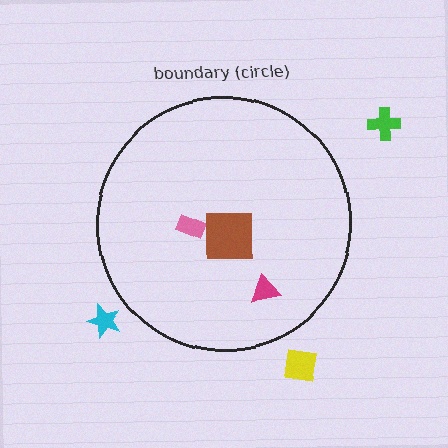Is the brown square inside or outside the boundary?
Inside.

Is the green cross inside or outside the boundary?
Outside.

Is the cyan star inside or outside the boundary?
Outside.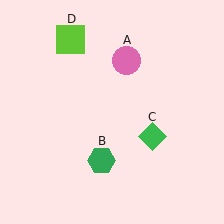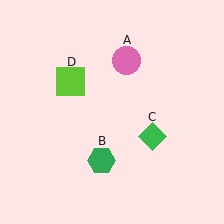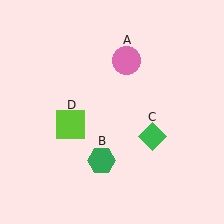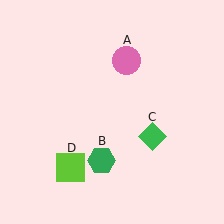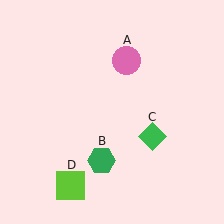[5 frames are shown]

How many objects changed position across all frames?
1 object changed position: lime square (object D).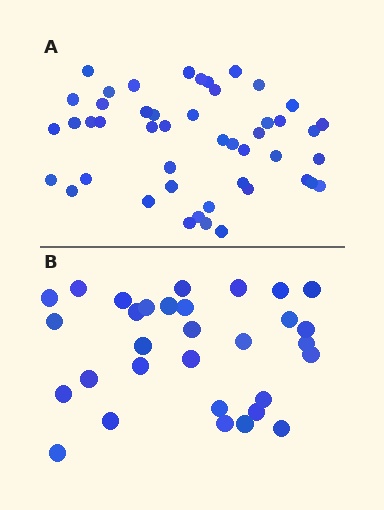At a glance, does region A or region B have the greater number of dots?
Region A (the top region) has more dots.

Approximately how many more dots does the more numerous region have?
Region A has approximately 15 more dots than region B.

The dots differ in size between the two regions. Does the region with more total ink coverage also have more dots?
No. Region B has more total ink coverage because its dots are larger, but region A actually contains more individual dots. Total area can be misleading — the number of items is what matters here.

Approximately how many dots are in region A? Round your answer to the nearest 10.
About 50 dots. (The exact count is 47, which rounds to 50.)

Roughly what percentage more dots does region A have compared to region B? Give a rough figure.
About 50% more.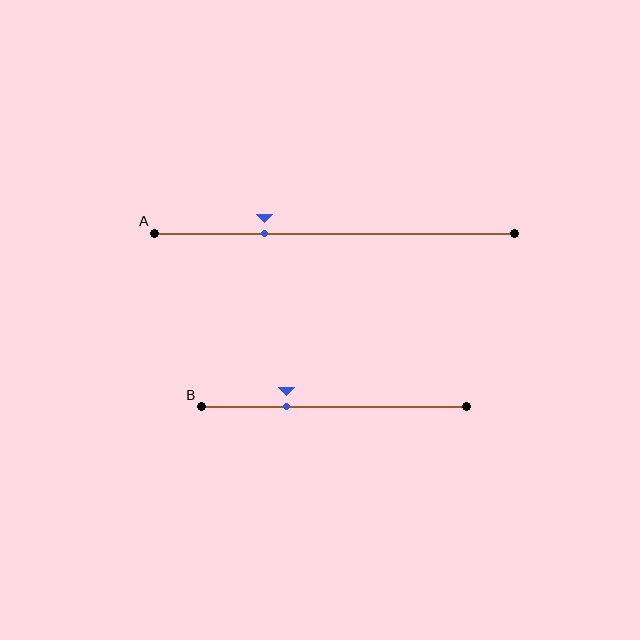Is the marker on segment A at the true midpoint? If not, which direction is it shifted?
No, the marker on segment A is shifted to the left by about 19% of the segment length.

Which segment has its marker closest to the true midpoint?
Segment B has its marker closest to the true midpoint.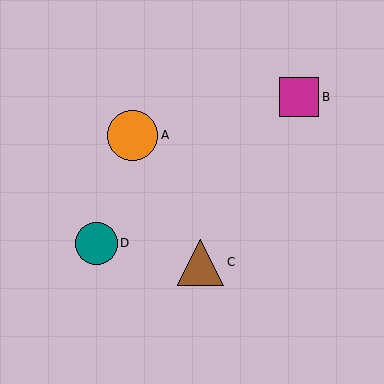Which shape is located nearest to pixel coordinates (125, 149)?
The orange circle (labeled A) at (133, 135) is nearest to that location.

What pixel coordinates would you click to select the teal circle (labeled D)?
Click at (96, 243) to select the teal circle D.